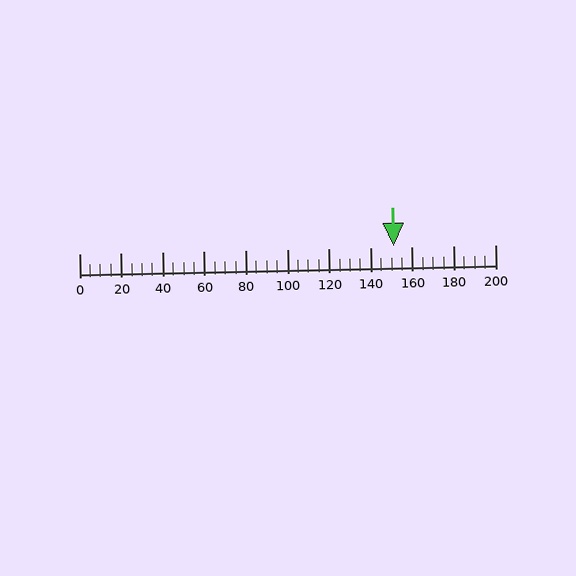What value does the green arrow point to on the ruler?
The green arrow points to approximately 151.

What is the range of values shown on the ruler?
The ruler shows values from 0 to 200.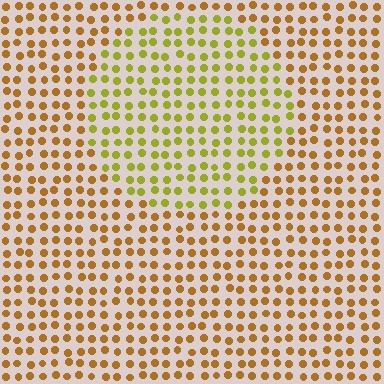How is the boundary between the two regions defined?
The boundary is defined purely by a slight shift in hue (about 35 degrees). Spacing, size, and orientation are identical on both sides.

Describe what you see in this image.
The image is filled with small brown elements in a uniform arrangement. A circle-shaped region is visible where the elements are tinted to a slightly different hue, forming a subtle color boundary.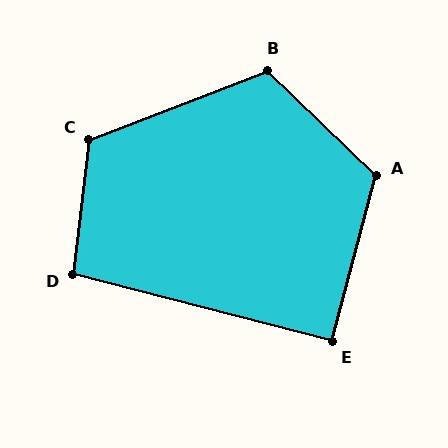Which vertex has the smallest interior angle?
E, at approximately 90 degrees.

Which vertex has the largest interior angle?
A, at approximately 119 degrees.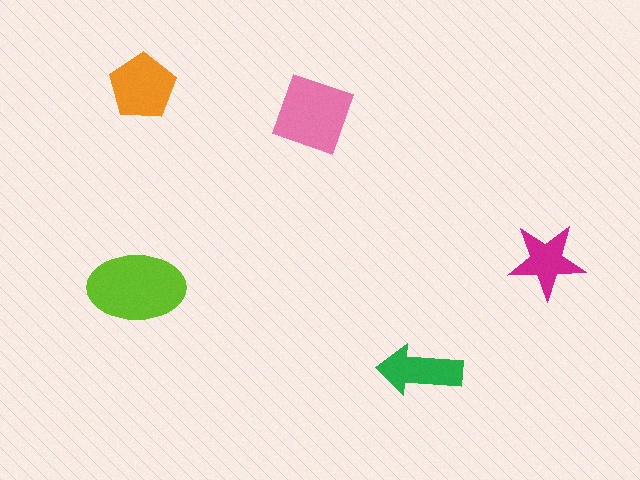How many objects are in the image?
There are 5 objects in the image.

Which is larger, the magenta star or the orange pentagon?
The orange pentagon.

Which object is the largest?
The lime ellipse.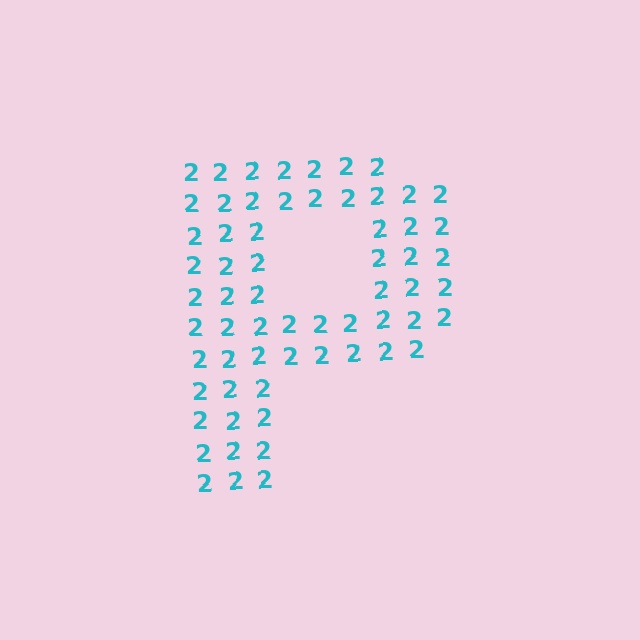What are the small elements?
The small elements are digit 2's.